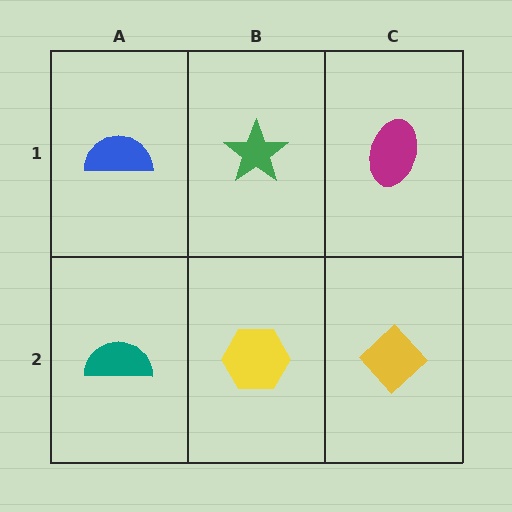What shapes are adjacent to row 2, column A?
A blue semicircle (row 1, column A), a yellow hexagon (row 2, column B).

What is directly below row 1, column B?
A yellow hexagon.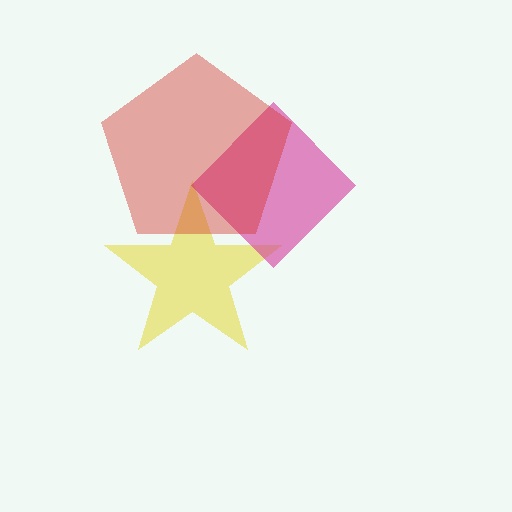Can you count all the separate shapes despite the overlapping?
Yes, there are 3 separate shapes.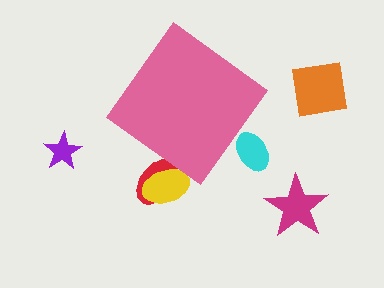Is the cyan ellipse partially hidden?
Yes, the cyan ellipse is partially hidden behind the pink diamond.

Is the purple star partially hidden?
No, the purple star is fully visible.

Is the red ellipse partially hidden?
Yes, the red ellipse is partially hidden behind the pink diamond.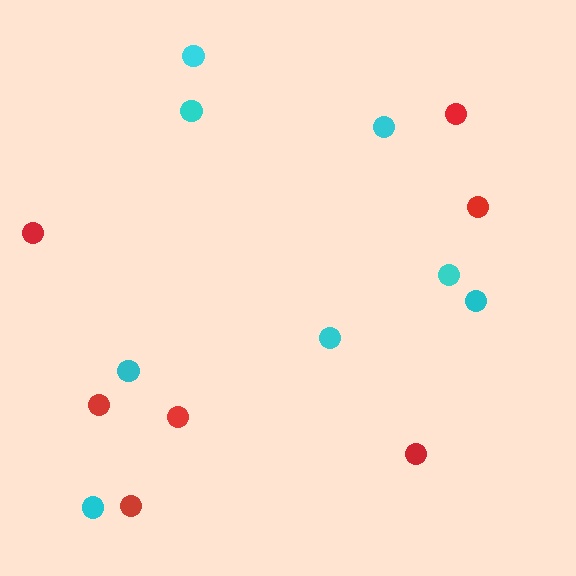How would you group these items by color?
There are 2 groups: one group of red circles (7) and one group of cyan circles (8).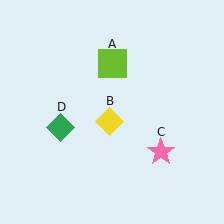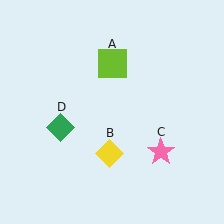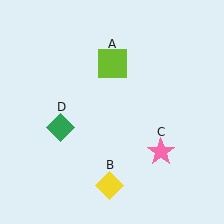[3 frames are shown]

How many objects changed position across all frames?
1 object changed position: yellow diamond (object B).